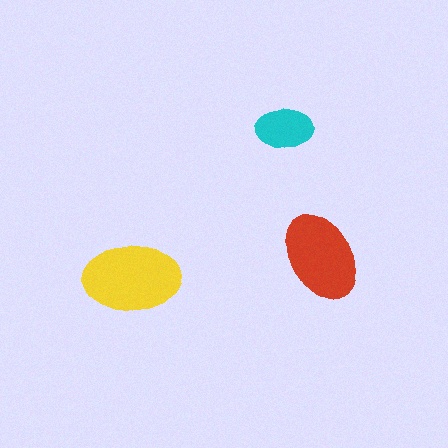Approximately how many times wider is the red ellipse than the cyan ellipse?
About 1.5 times wider.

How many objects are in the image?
There are 3 objects in the image.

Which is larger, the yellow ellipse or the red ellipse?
The yellow one.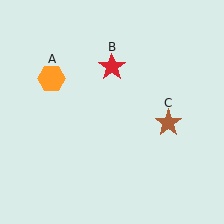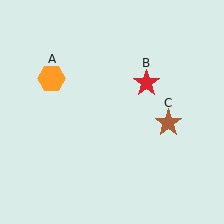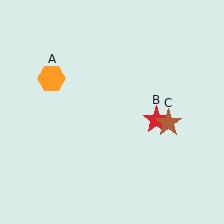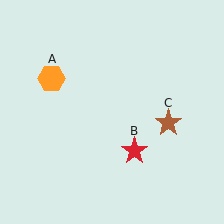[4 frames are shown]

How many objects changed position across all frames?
1 object changed position: red star (object B).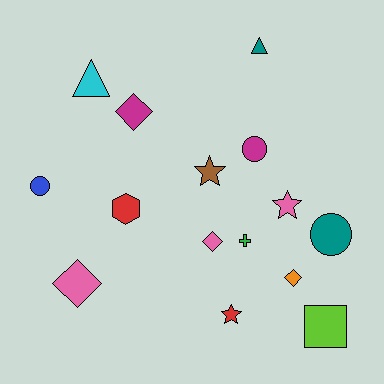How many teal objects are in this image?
There are 2 teal objects.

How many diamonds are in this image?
There are 4 diamonds.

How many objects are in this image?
There are 15 objects.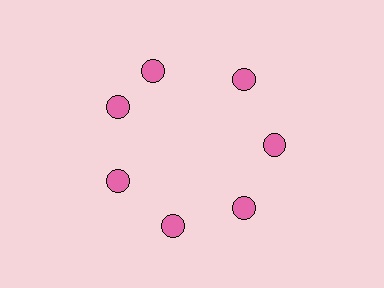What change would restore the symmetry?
The symmetry would be restored by rotating it back into even spacing with its neighbors so that all 7 circles sit at equal angles and equal distance from the center.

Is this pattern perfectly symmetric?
No. The 7 pink circles are arranged in a ring, but one element near the 12 o'clock position is rotated out of alignment along the ring, breaking the 7-fold rotational symmetry.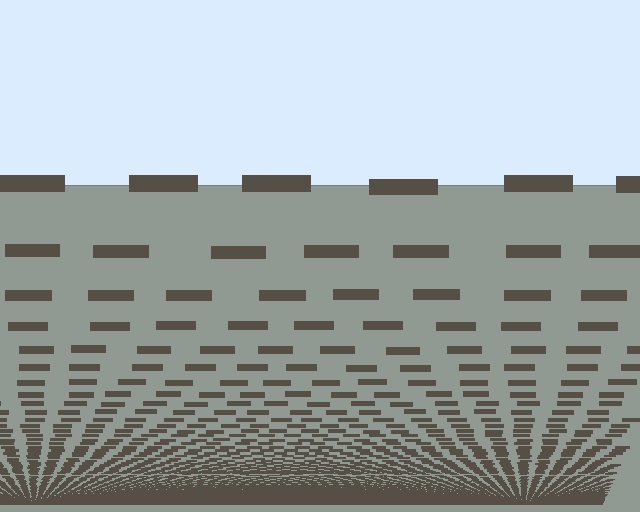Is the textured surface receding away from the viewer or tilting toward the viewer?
The surface appears to tilt toward the viewer. Texture elements get larger and sparser toward the top.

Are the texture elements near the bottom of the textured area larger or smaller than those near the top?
Smaller. The gradient is inverted — elements near the bottom are smaller and denser.